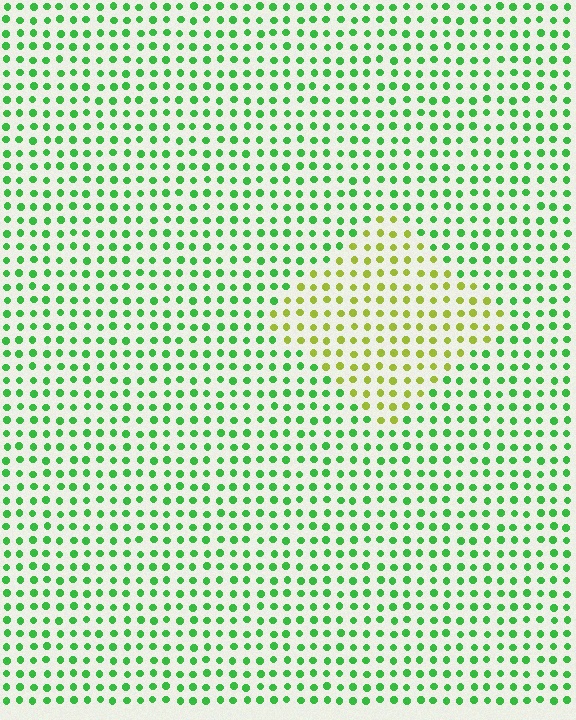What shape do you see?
I see a diamond.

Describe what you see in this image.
The image is filled with small green elements in a uniform arrangement. A diamond-shaped region is visible where the elements are tinted to a slightly different hue, forming a subtle color boundary.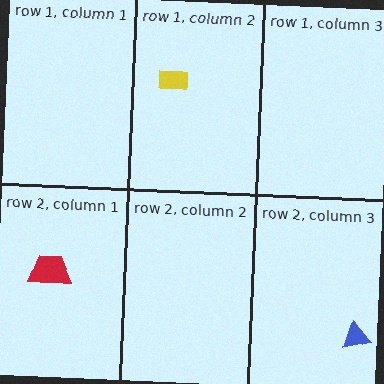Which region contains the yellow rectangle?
The row 1, column 2 region.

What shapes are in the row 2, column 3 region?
The blue triangle.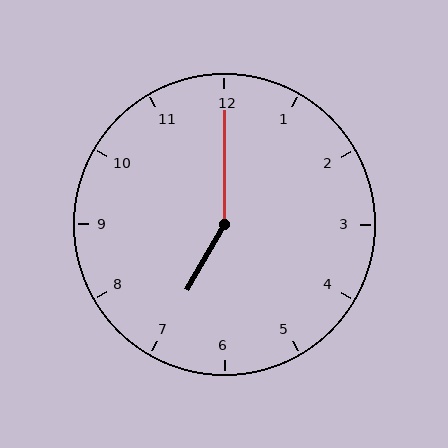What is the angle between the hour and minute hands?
Approximately 150 degrees.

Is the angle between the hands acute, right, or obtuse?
It is obtuse.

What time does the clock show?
7:00.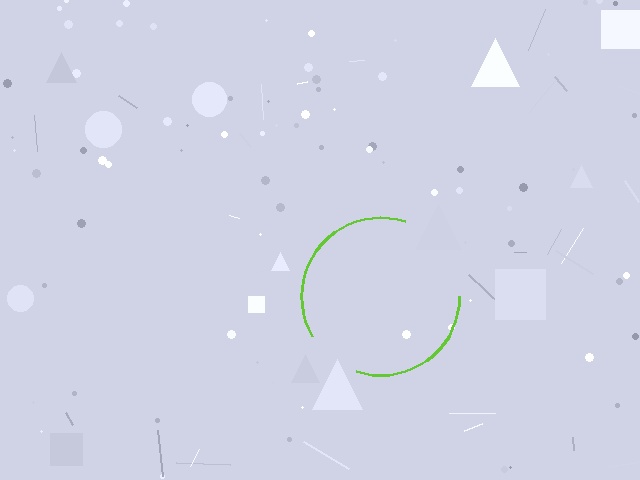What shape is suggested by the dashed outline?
The dashed outline suggests a circle.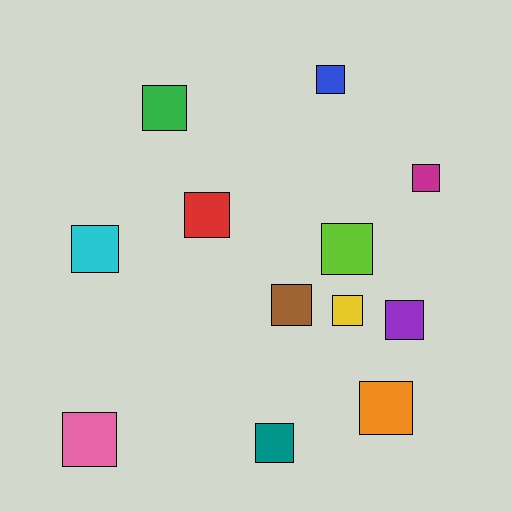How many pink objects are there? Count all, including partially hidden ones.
There is 1 pink object.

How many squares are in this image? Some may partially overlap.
There are 12 squares.